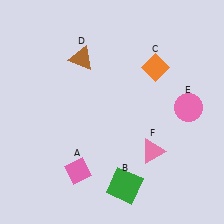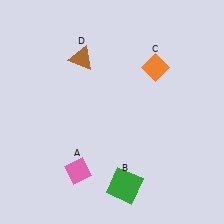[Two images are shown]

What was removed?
The pink triangle (F), the pink circle (E) were removed in Image 2.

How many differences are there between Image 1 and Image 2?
There are 2 differences between the two images.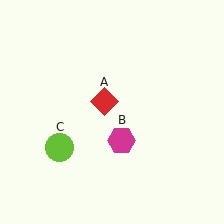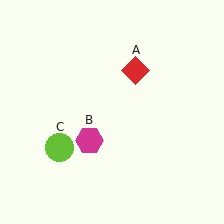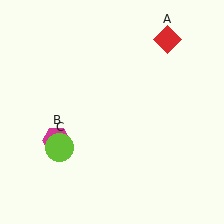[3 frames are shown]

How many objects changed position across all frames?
2 objects changed position: red diamond (object A), magenta hexagon (object B).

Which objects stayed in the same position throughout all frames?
Lime circle (object C) remained stationary.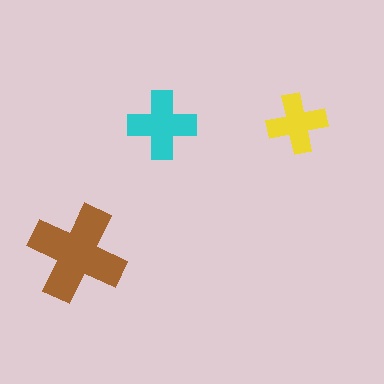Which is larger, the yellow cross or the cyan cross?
The cyan one.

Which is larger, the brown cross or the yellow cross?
The brown one.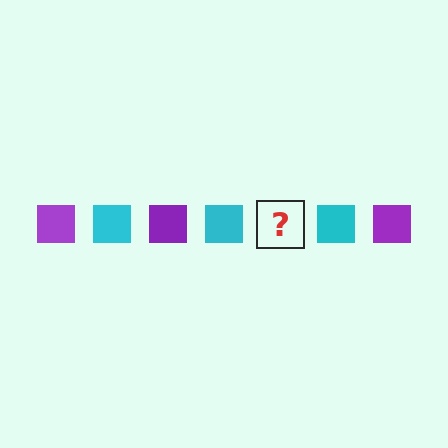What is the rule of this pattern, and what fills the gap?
The rule is that the pattern cycles through purple, cyan squares. The gap should be filled with a purple square.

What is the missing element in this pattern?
The missing element is a purple square.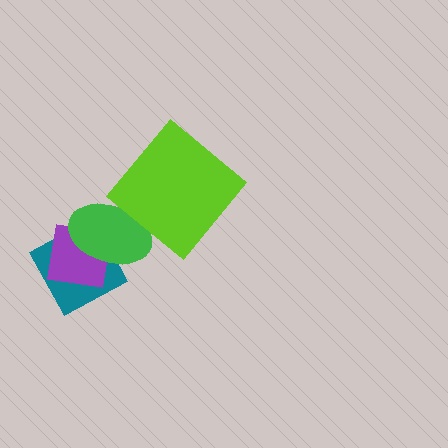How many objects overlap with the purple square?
2 objects overlap with the purple square.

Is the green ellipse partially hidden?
Yes, it is partially covered by another shape.